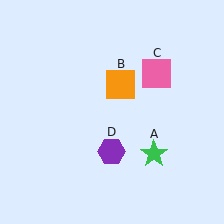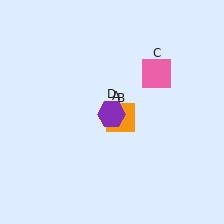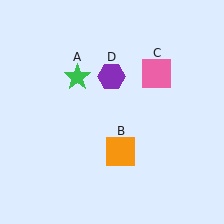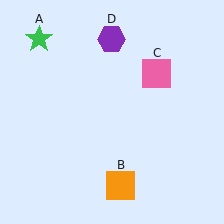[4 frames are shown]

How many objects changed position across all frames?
3 objects changed position: green star (object A), orange square (object B), purple hexagon (object D).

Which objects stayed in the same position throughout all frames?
Pink square (object C) remained stationary.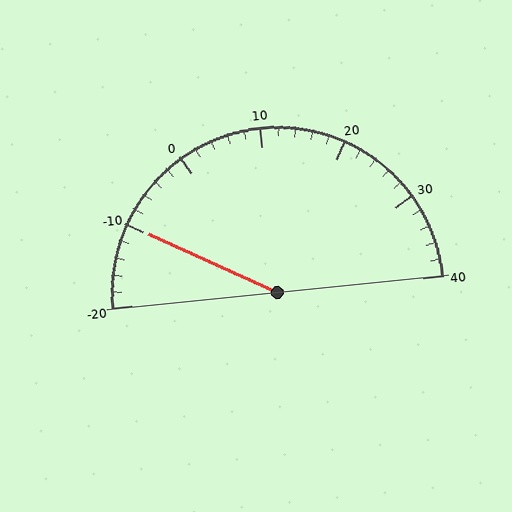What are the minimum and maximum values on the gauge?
The gauge ranges from -20 to 40.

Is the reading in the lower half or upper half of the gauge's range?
The reading is in the lower half of the range (-20 to 40).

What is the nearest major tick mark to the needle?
The nearest major tick mark is -10.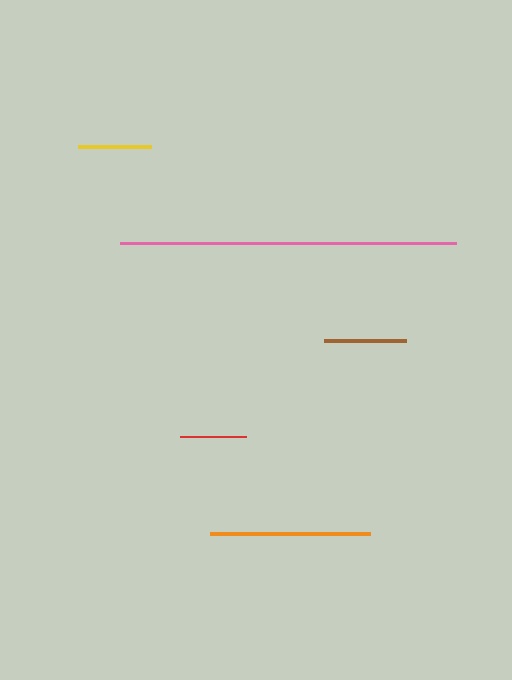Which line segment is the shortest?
The red line is the shortest at approximately 66 pixels.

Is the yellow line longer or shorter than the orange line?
The orange line is longer than the yellow line.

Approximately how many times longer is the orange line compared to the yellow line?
The orange line is approximately 2.2 times the length of the yellow line.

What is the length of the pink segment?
The pink segment is approximately 336 pixels long.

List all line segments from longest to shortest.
From longest to shortest: pink, orange, brown, yellow, red.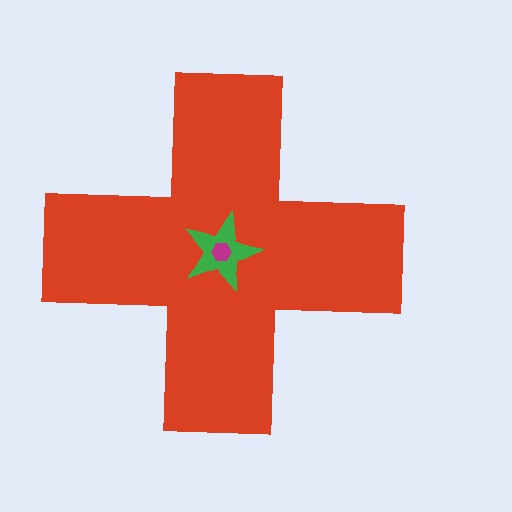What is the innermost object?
The magenta hexagon.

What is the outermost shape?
The red cross.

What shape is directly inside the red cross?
The green star.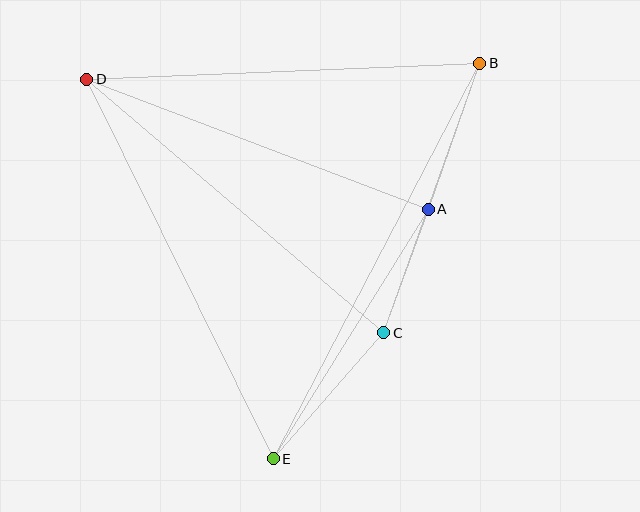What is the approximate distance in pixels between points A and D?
The distance between A and D is approximately 365 pixels.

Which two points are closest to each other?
Points A and C are closest to each other.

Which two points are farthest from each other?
Points B and E are farthest from each other.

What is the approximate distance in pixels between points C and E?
The distance between C and E is approximately 167 pixels.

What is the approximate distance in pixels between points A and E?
The distance between A and E is approximately 293 pixels.